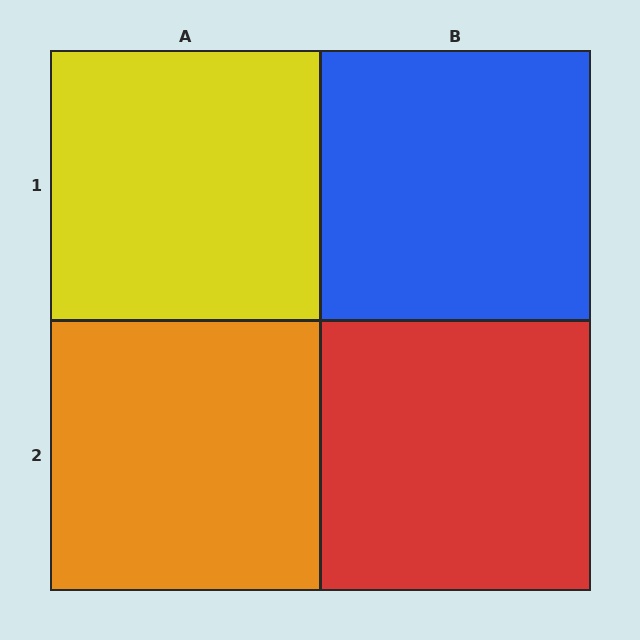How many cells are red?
1 cell is red.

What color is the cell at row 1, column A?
Yellow.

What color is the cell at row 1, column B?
Blue.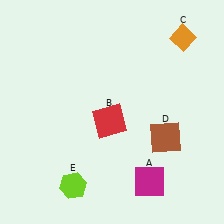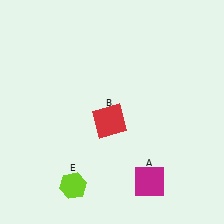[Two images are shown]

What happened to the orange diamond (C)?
The orange diamond (C) was removed in Image 2. It was in the top-right area of Image 1.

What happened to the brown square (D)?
The brown square (D) was removed in Image 2. It was in the bottom-right area of Image 1.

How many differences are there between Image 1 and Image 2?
There are 2 differences between the two images.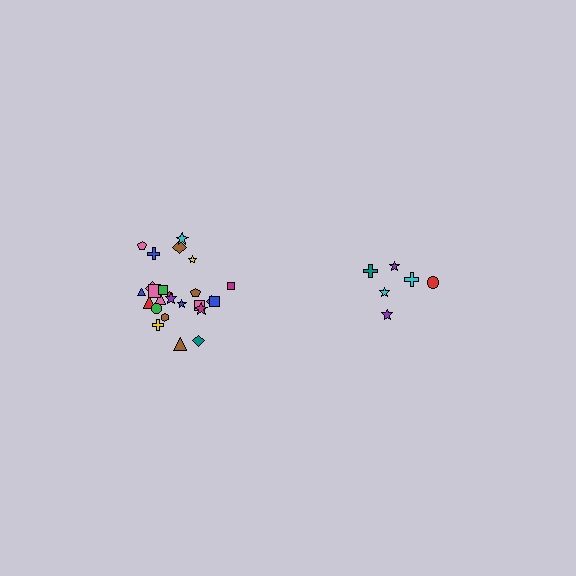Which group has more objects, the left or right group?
The left group.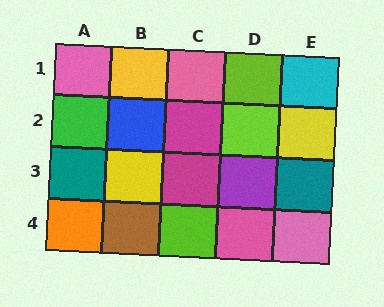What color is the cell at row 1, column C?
Pink.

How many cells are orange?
1 cell is orange.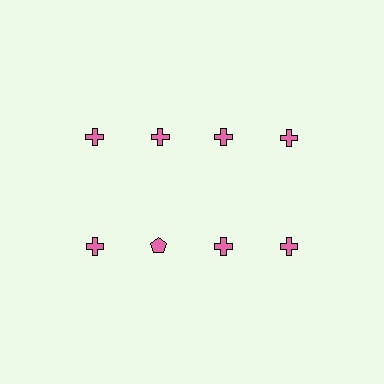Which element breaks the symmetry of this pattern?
The pink pentagon in the second row, second from left column breaks the symmetry. All other shapes are pink crosses.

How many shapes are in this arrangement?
There are 8 shapes arranged in a grid pattern.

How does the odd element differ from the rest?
It has a different shape: pentagon instead of cross.